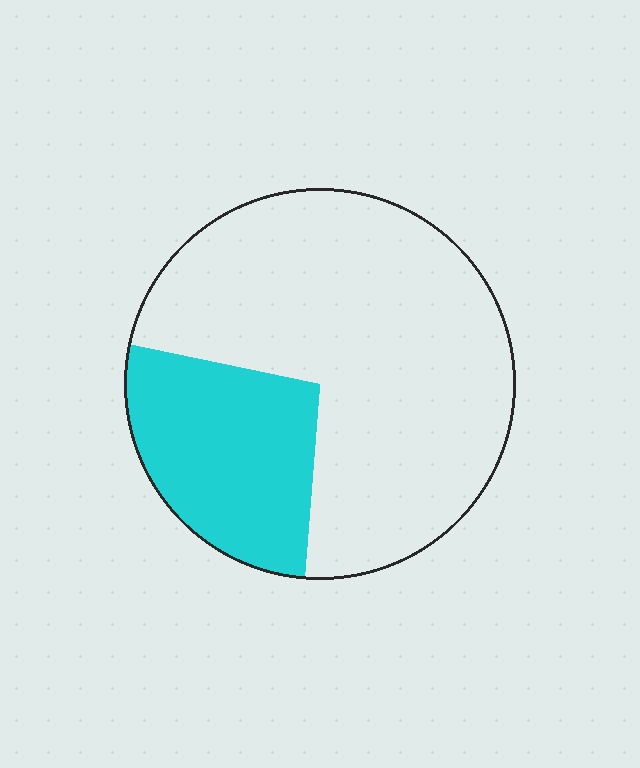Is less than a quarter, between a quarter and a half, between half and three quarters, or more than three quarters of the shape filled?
Between a quarter and a half.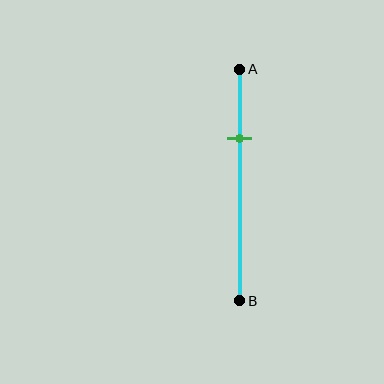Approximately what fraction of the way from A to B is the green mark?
The green mark is approximately 30% of the way from A to B.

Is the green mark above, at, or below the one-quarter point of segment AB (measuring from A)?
The green mark is below the one-quarter point of segment AB.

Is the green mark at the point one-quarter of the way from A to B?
No, the mark is at about 30% from A, not at the 25% one-quarter point.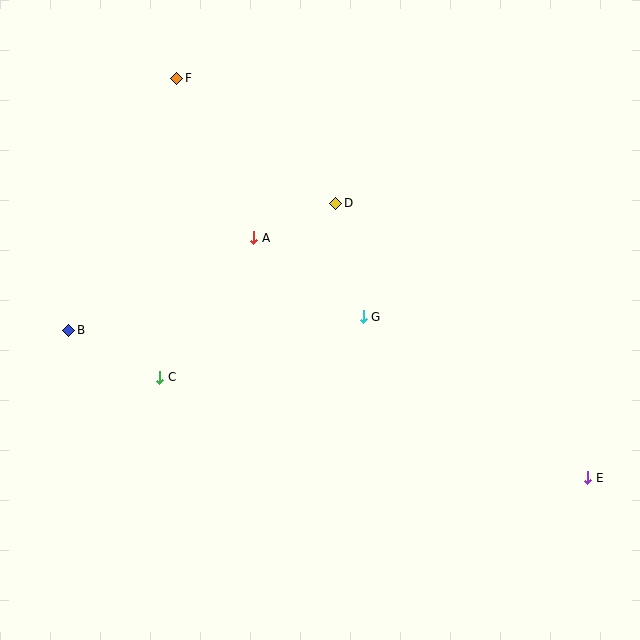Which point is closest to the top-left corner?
Point F is closest to the top-left corner.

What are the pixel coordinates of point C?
Point C is at (160, 377).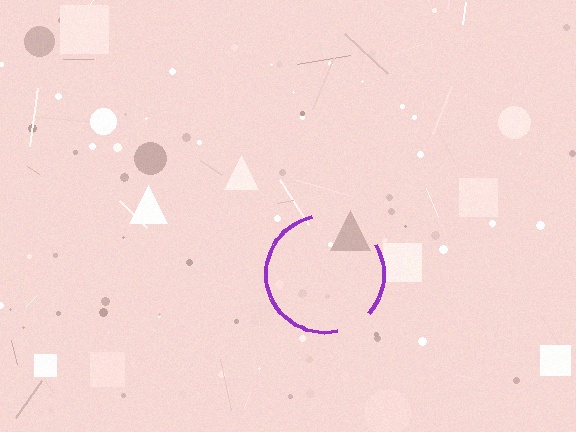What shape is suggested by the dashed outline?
The dashed outline suggests a circle.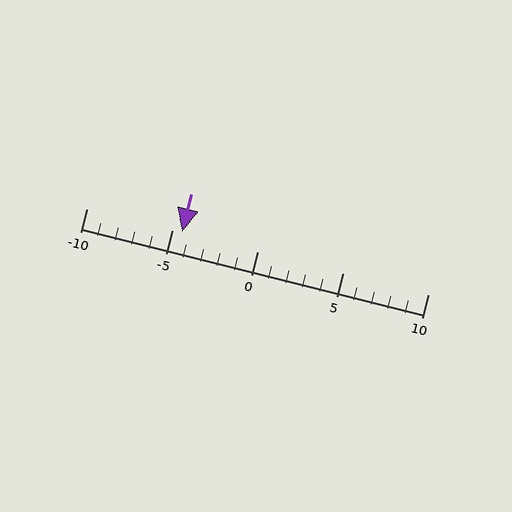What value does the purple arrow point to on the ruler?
The purple arrow points to approximately -4.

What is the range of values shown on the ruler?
The ruler shows values from -10 to 10.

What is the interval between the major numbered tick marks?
The major tick marks are spaced 5 units apart.